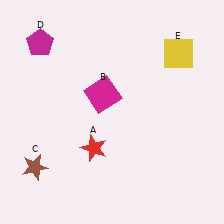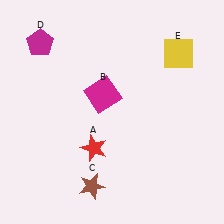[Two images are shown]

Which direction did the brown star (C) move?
The brown star (C) moved right.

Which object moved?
The brown star (C) moved right.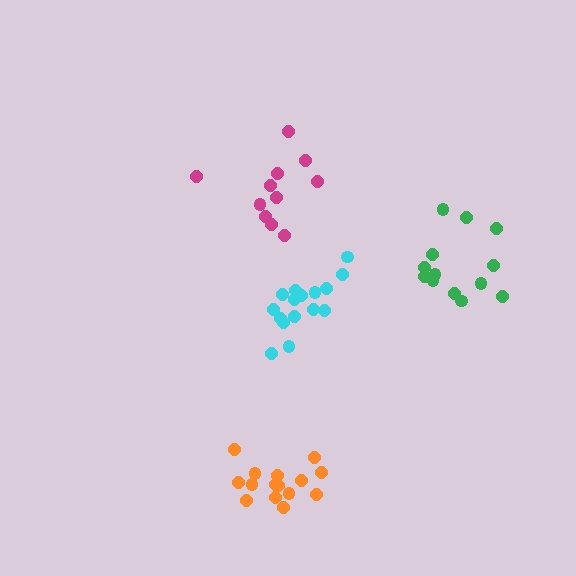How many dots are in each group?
Group 1: 16 dots, Group 2: 11 dots, Group 3: 15 dots, Group 4: 13 dots (55 total).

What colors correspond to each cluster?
The clusters are colored: cyan, magenta, orange, green.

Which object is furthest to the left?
The orange cluster is leftmost.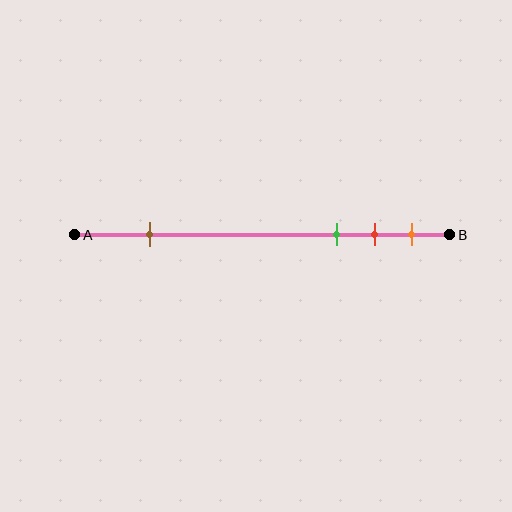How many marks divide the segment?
There are 4 marks dividing the segment.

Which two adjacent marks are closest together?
The red and orange marks are the closest adjacent pair.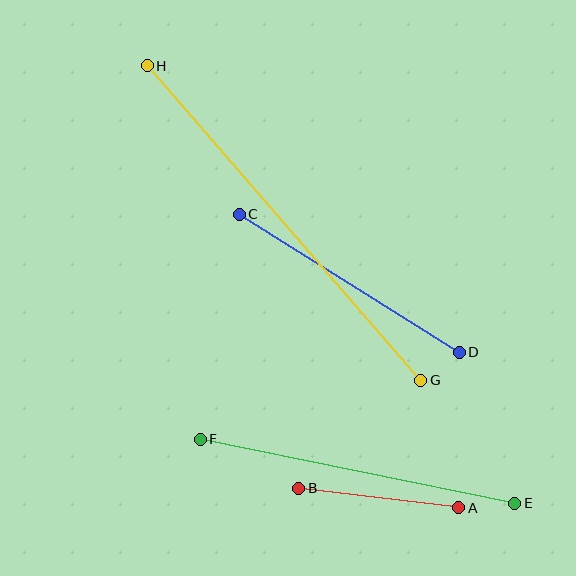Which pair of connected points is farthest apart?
Points G and H are farthest apart.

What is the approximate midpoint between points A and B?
The midpoint is at approximately (379, 498) pixels.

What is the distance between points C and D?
The distance is approximately 260 pixels.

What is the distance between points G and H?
The distance is approximately 417 pixels.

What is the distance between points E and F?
The distance is approximately 321 pixels.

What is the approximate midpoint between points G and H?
The midpoint is at approximately (284, 223) pixels.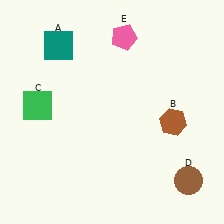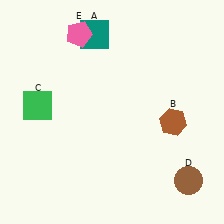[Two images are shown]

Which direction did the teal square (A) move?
The teal square (A) moved right.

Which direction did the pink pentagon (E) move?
The pink pentagon (E) moved left.